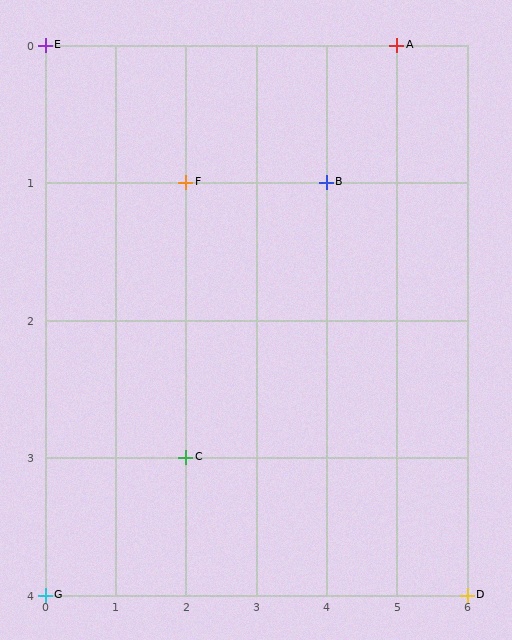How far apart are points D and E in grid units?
Points D and E are 6 columns and 4 rows apart (about 7.2 grid units diagonally).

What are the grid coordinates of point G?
Point G is at grid coordinates (0, 4).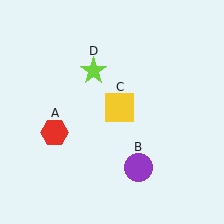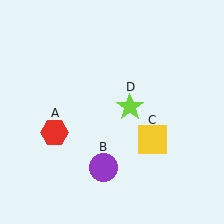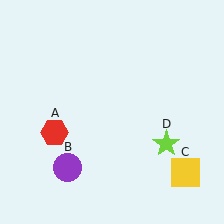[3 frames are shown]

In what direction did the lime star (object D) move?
The lime star (object D) moved down and to the right.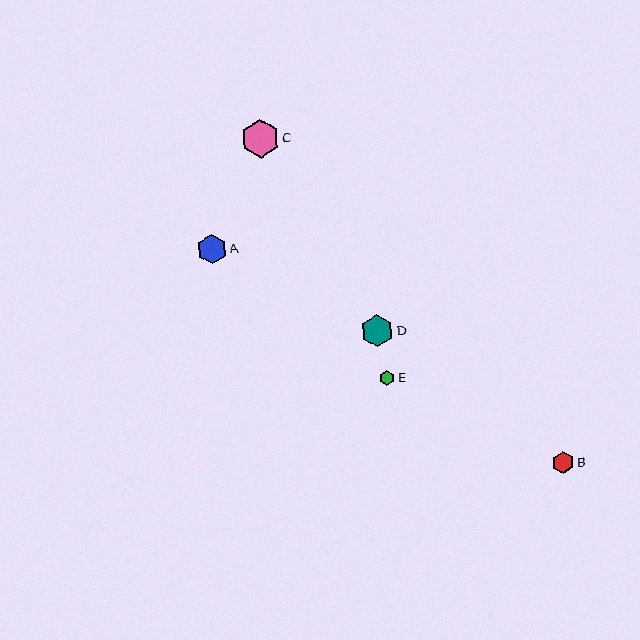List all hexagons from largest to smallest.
From largest to smallest: C, D, A, B, E.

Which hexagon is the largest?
Hexagon C is the largest with a size of approximately 39 pixels.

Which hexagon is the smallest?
Hexagon E is the smallest with a size of approximately 16 pixels.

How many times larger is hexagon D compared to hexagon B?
Hexagon D is approximately 1.5 times the size of hexagon B.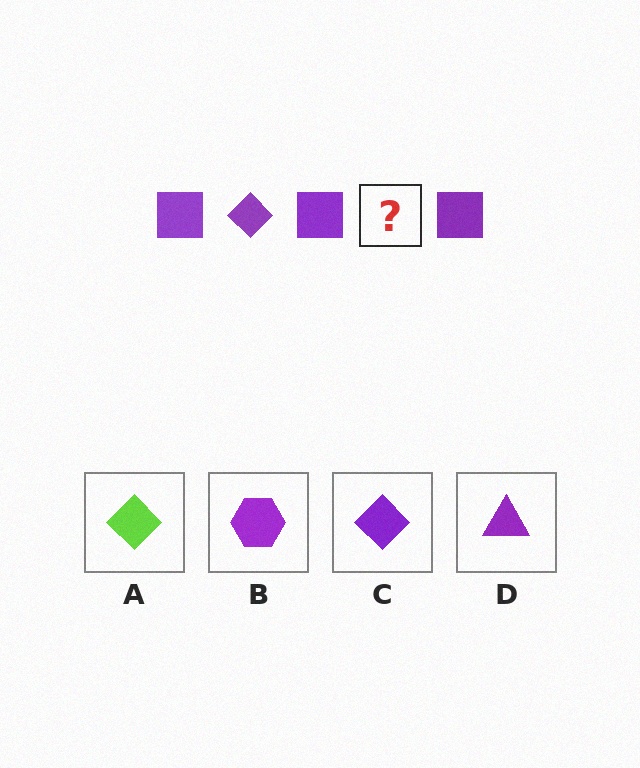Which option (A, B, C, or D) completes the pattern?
C.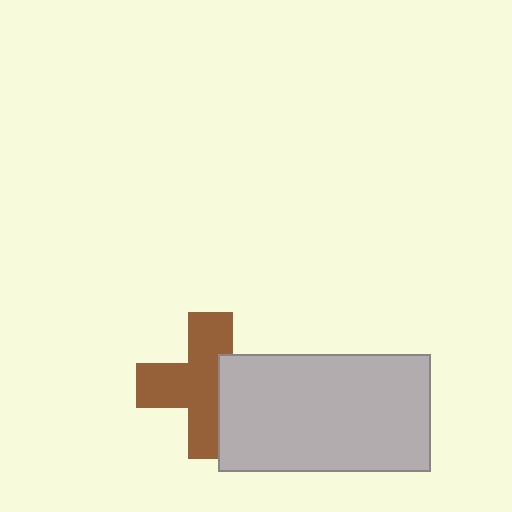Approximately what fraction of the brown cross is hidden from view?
Roughly 34% of the brown cross is hidden behind the light gray rectangle.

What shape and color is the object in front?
The object in front is a light gray rectangle.